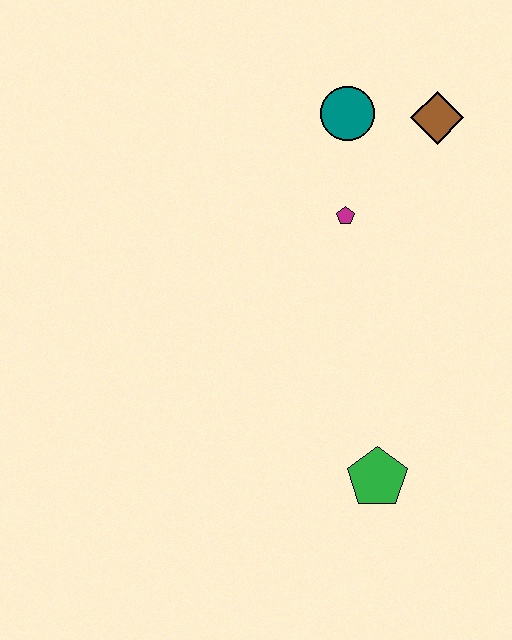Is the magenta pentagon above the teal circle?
No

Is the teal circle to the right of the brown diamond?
No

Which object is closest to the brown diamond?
The teal circle is closest to the brown diamond.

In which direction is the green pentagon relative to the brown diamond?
The green pentagon is below the brown diamond.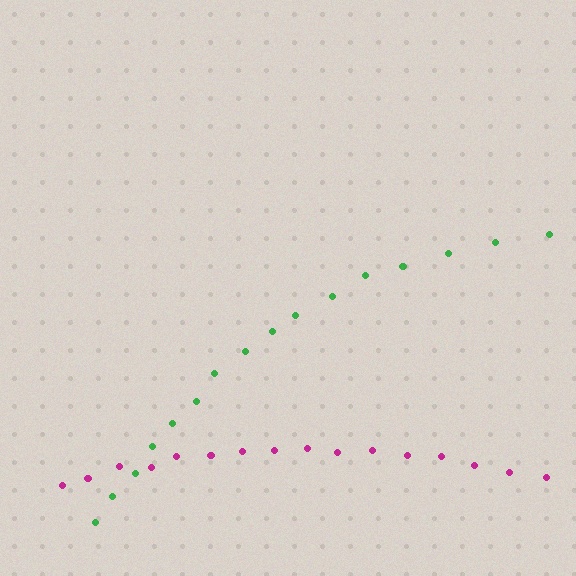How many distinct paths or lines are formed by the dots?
There are 2 distinct paths.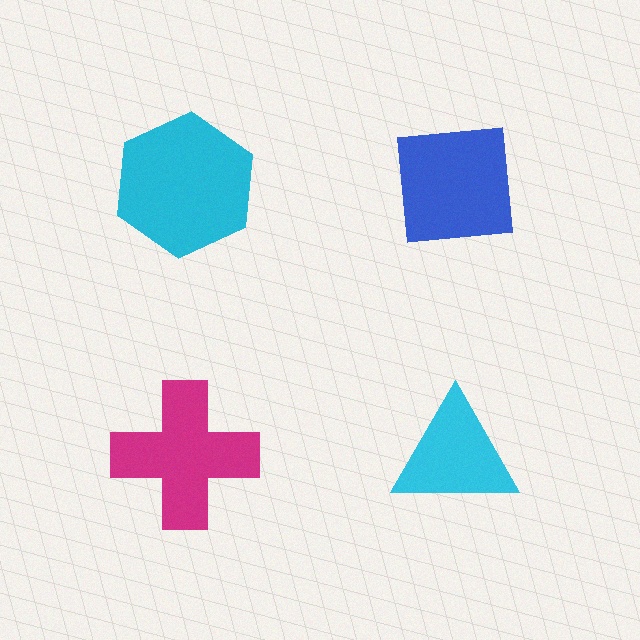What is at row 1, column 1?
A cyan hexagon.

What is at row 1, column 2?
A blue square.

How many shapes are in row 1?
2 shapes.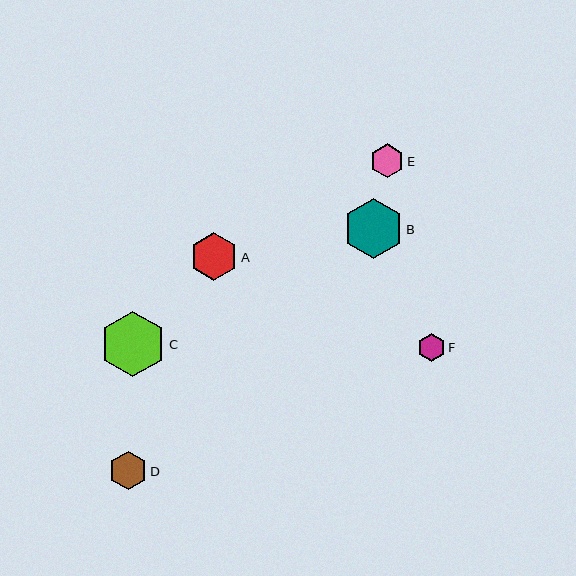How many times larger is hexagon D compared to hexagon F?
Hexagon D is approximately 1.4 times the size of hexagon F.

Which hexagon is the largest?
Hexagon C is the largest with a size of approximately 66 pixels.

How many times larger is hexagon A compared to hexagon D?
Hexagon A is approximately 1.2 times the size of hexagon D.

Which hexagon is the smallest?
Hexagon F is the smallest with a size of approximately 27 pixels.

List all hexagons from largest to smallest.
From largest to smallest: C, B, A, D, E, F.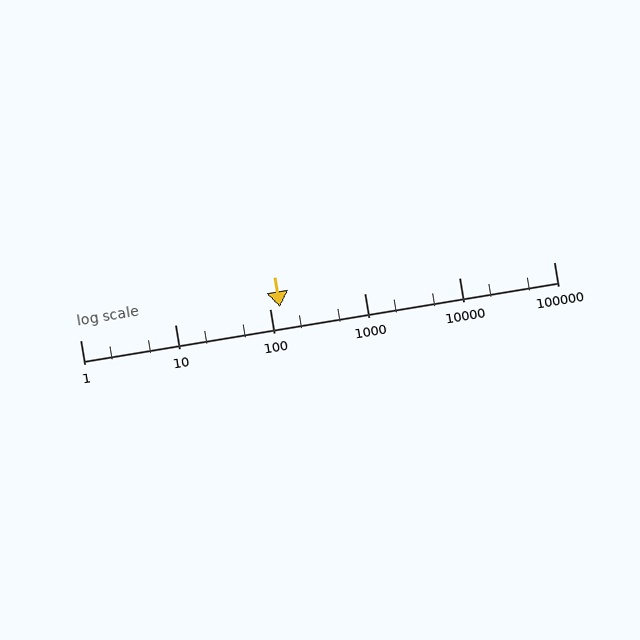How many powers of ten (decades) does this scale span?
The scale spans 5 decades, from 1 to 100000.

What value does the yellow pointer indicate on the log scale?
The pointer indicates approximately 130.